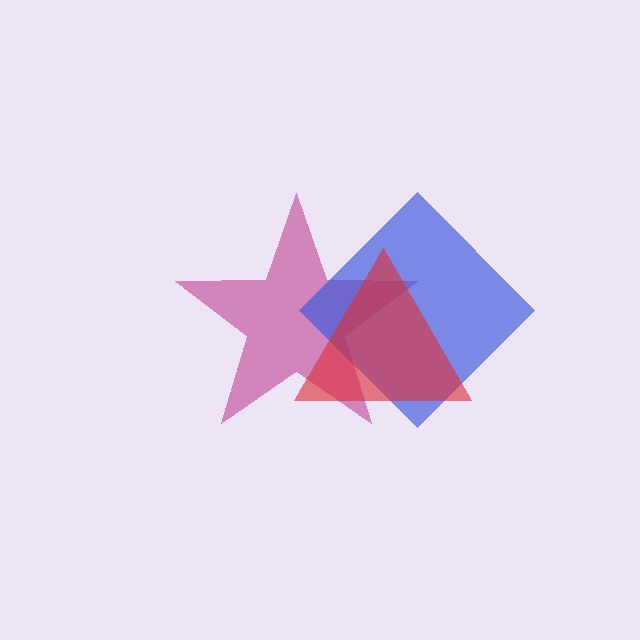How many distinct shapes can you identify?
There are 3 distinct shapes: a magenta star, a blue diamond, a red triangle.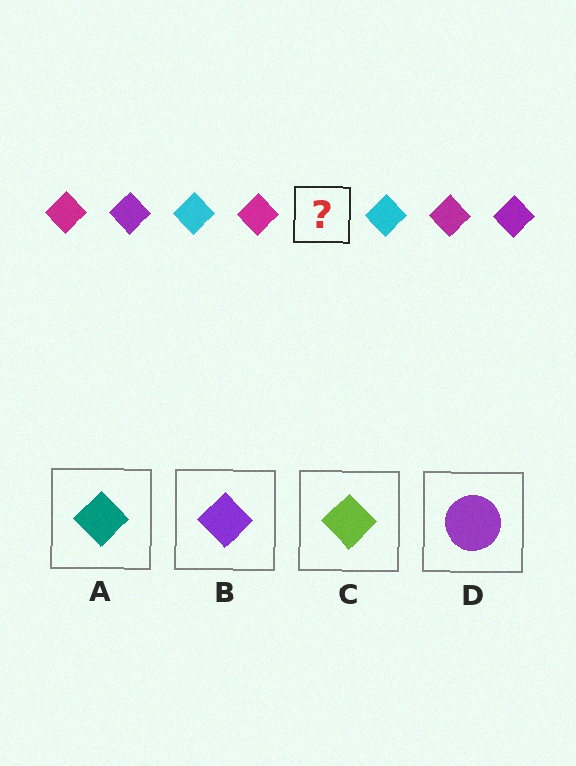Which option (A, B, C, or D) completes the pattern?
B.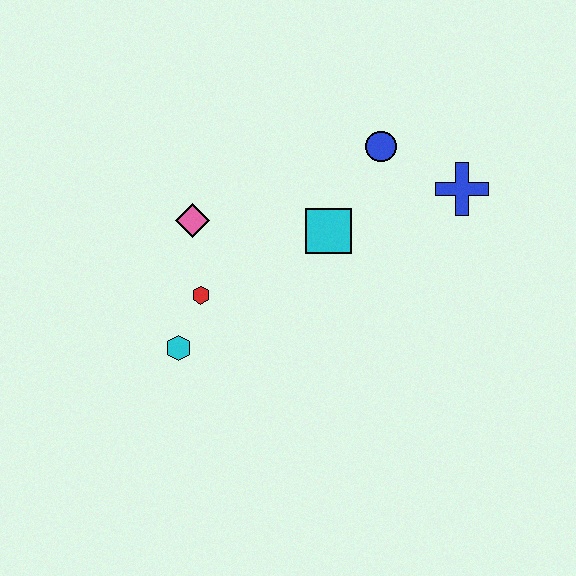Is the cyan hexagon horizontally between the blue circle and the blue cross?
No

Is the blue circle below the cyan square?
No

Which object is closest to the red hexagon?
The cyan hexagon is closest to the red hexagon.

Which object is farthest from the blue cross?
The cyan hexagon is farthest from the blue cross.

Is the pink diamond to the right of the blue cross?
No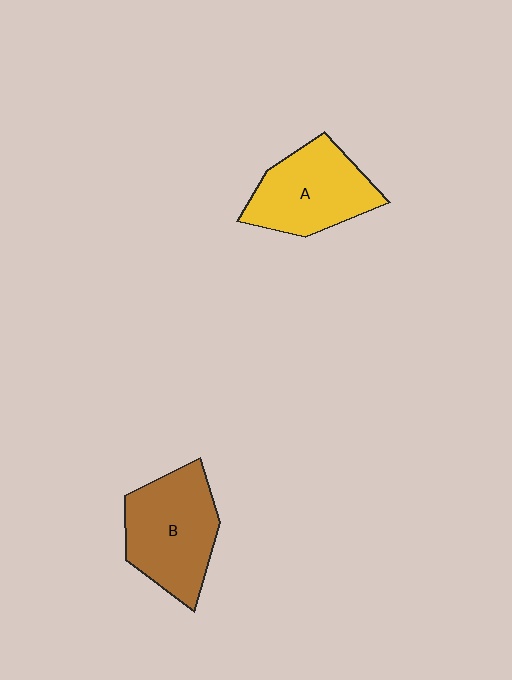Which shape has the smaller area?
Shape A (yellow).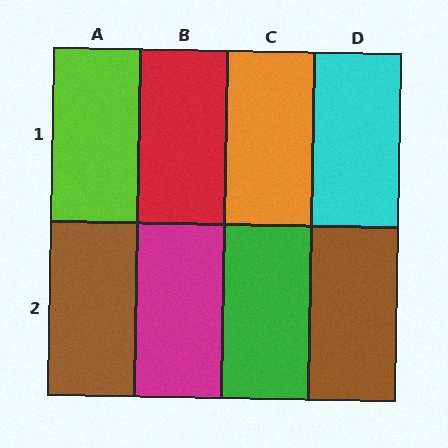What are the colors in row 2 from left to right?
Brown, magenta, green, brown.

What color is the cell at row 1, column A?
Lime.